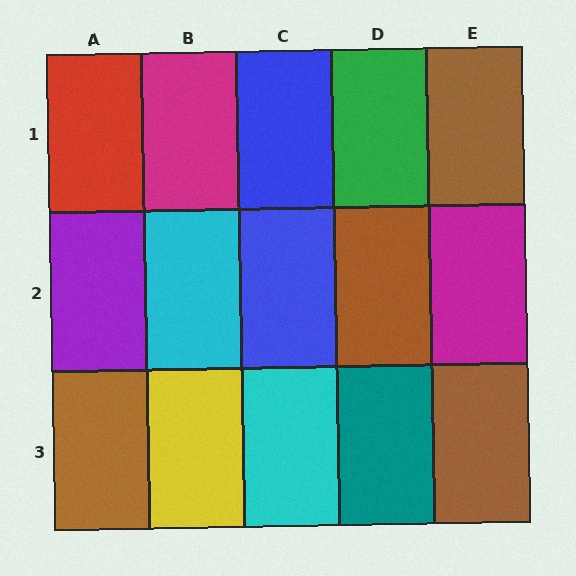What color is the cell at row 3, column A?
Brown.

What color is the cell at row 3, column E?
Brown.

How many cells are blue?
2 cells are blue.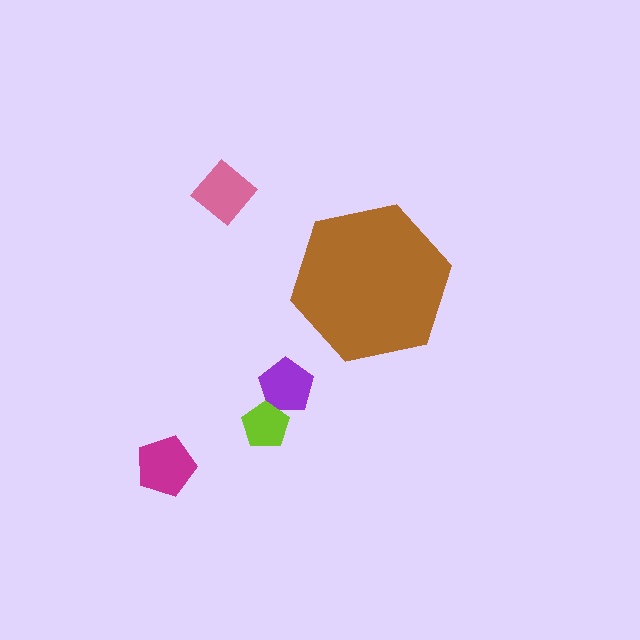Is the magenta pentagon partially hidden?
No, the magenta pentagon is fully visible.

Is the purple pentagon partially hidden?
No, the purple pentagon is fully visible.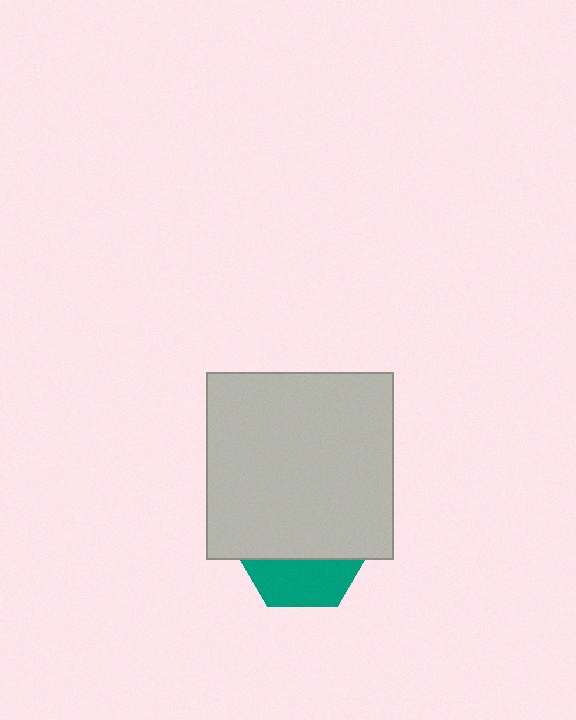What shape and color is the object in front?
The object in front is a light gray square.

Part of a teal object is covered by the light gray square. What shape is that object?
It is a hexagon.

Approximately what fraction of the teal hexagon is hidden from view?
Roughly 64% of the teal hexagon is hidden behind the light gray square.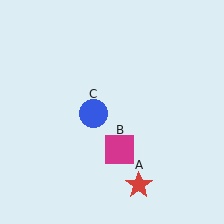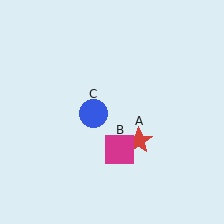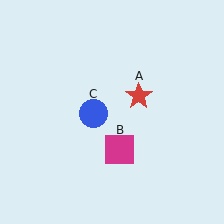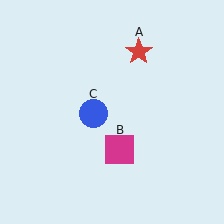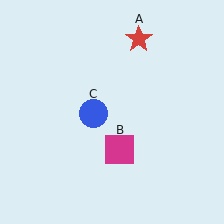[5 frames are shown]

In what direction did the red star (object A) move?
The red star (object A) moved up.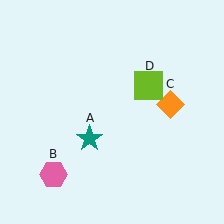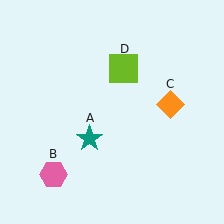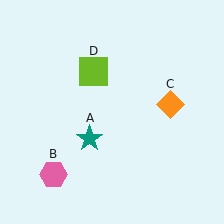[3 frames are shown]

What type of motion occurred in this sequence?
The lime square (object D) rotated counterclockwise around the center of the scene.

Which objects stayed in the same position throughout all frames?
Teal star (object A) and pink hexagon (object B) and orange diamond (object C) remained stationary.